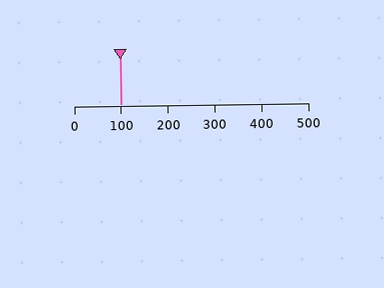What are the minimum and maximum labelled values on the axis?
The axis runs from 0 to 500.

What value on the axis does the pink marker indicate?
The marker indicates approximately 100.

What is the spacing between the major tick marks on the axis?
The major ticks are spaced 100 apart.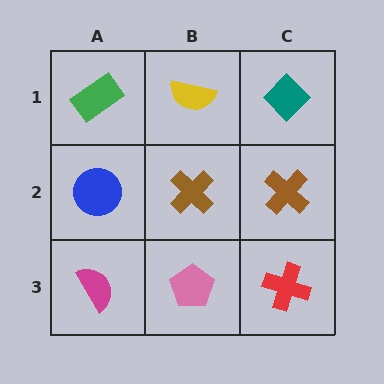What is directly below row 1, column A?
A blue circle.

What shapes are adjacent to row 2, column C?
A teal diamond (row 1, column C), a red cross (row 3, column C), a brown cross (row 2, column B).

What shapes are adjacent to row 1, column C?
A brown cross (row 2, column C), a yellow semicircle (row 1, column B).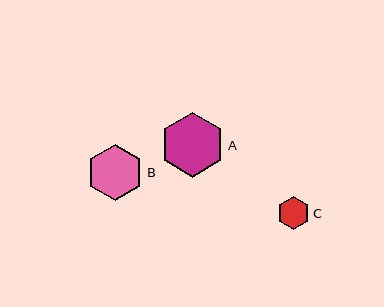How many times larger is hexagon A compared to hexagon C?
Hexagon A is approximately 2.0 times the size of hexagon C.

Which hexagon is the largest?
Hexagon A is the largest with a size of approximately 65 pixels.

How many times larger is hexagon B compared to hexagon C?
Hexagon B is approximately 1.7 times the size of hexagon C.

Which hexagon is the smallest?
Hexagon C is the smallest with a size of approximately 33 pixels.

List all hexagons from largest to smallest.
From largest to smallest: A, B, C.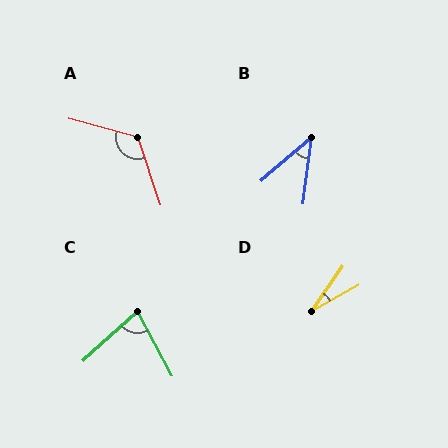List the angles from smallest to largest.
D (27°), B (42°), C (76°), A (123°).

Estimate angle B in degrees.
Approximately 42 degrees.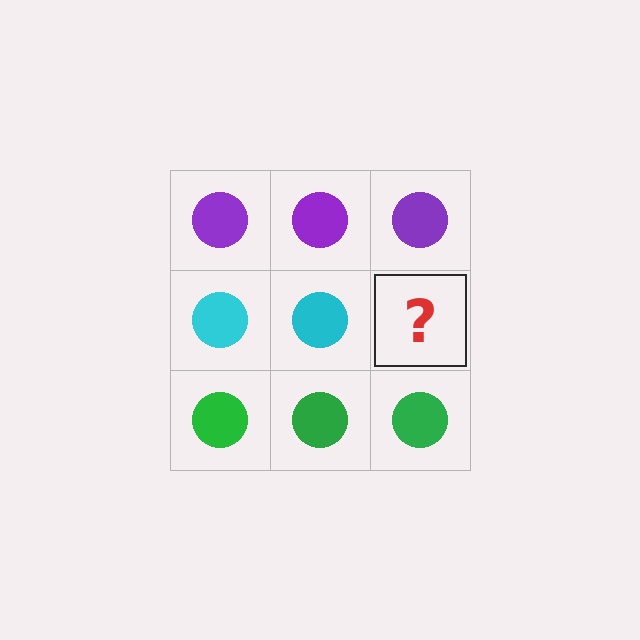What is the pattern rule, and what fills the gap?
The rule is that each row has a consistent color. The gap should be filled with a cyan circle.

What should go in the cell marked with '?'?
The missing cell should contain a cyan circle.